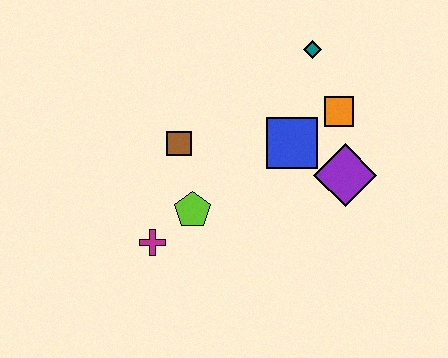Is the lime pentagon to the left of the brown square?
No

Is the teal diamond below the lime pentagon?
No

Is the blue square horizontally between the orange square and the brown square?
Yes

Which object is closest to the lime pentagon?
The magenta cross is closest to the lime pentagon.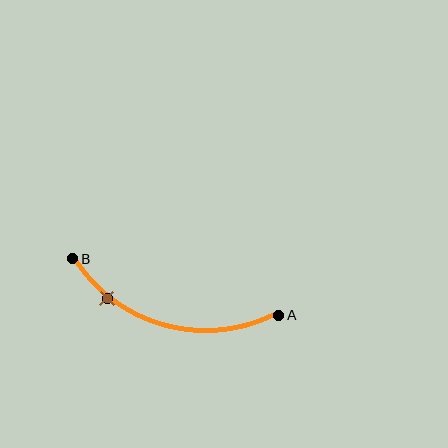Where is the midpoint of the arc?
The arc midpoint is the point on the curve farthest from the straight line joining A and B. It sits below that line.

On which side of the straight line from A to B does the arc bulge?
The arc bulges below the straight line connecting A and B.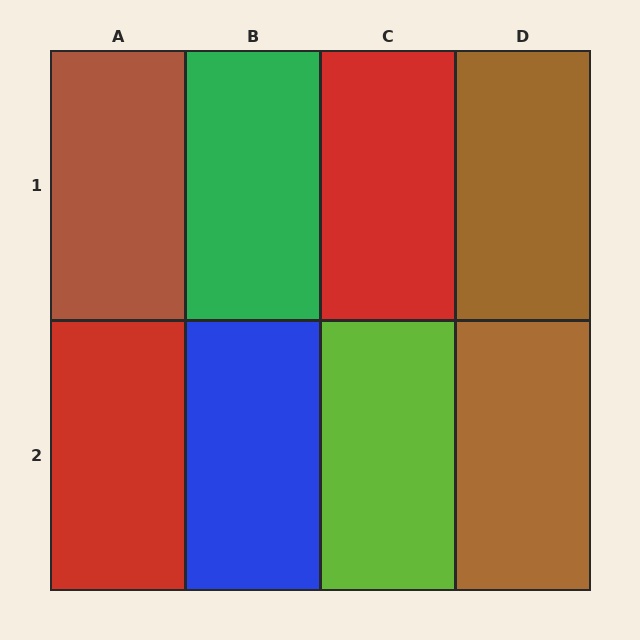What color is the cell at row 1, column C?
Red.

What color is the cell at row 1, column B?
Green.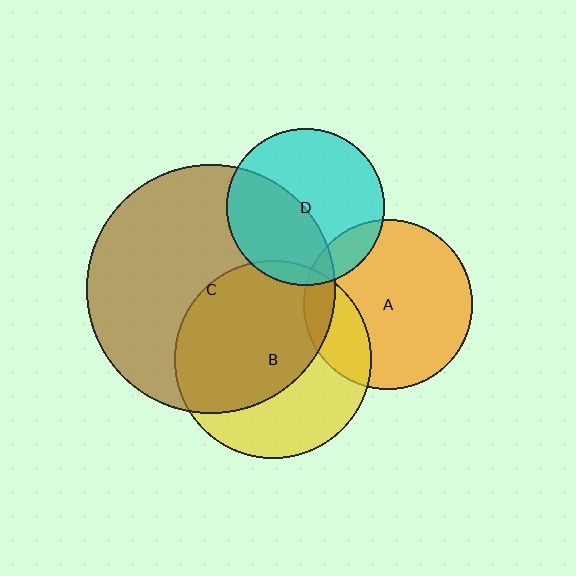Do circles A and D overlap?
Yes.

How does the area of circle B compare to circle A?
Approximately 1.4 times.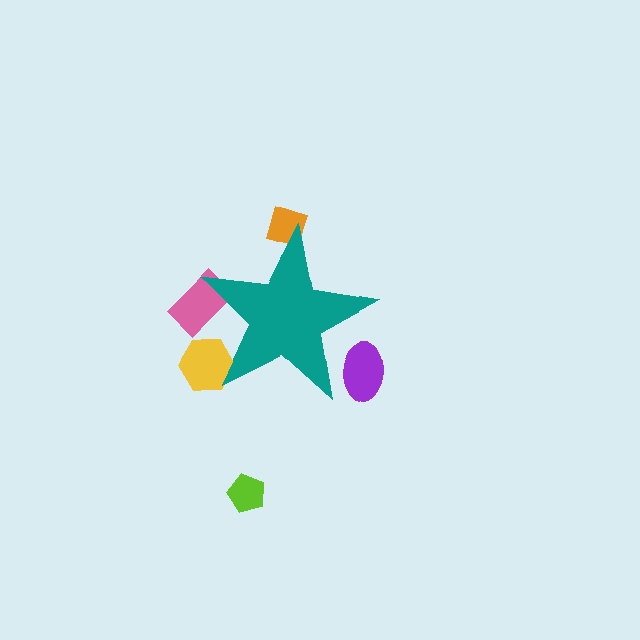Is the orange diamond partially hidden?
Yes, the orange diamond is partially hidden behind the teal star.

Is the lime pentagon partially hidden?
No, the lime pentagon is fully visible.